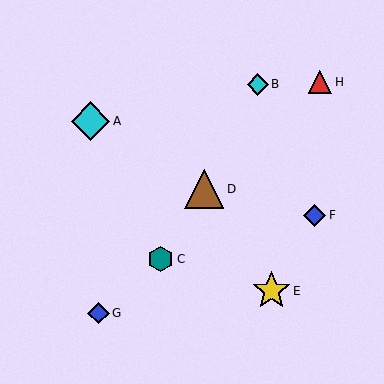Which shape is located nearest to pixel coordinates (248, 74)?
The cyan diamond (labeled B) at (258, 85) is nearest to that location.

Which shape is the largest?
The brown triangle (labeled D) is the largest.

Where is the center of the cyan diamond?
The center of the cyan diamond is at (258, 85).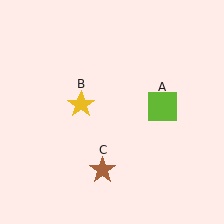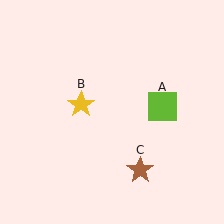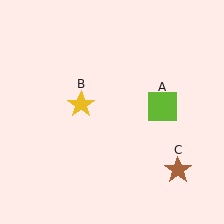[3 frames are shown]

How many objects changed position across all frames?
1 object changed position: brown star (object C).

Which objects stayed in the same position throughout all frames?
Lime square (object A) and yellow star (object B) remained stationary.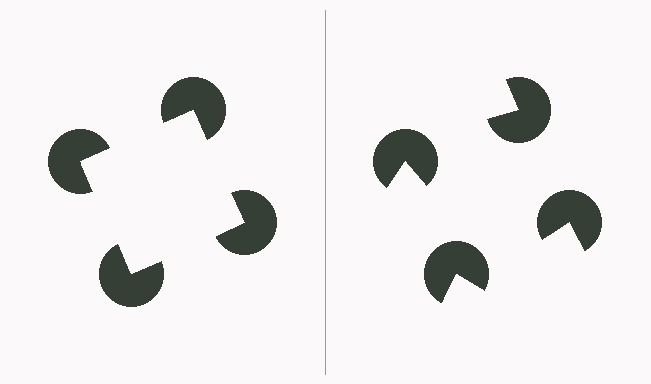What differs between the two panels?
The pac-man discs are positioned identically on both sides; only the wedge orientations differ. On the left they align to a square; on the right they are misaligned.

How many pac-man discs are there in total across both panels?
8 — 4 on each side.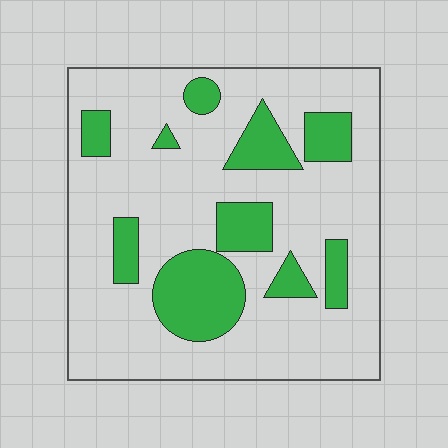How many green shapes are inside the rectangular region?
10.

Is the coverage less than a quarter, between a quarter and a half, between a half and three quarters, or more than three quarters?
Less than a quarter.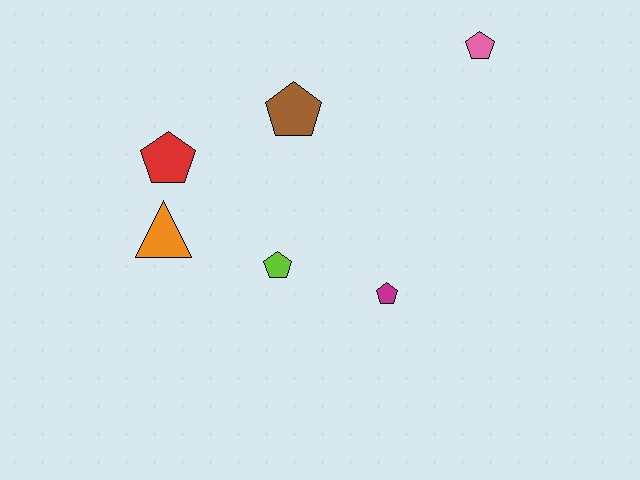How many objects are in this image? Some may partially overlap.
There are 6 objects.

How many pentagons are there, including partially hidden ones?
There are 5 pentagons.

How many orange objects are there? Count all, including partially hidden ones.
There is 1 orange object.